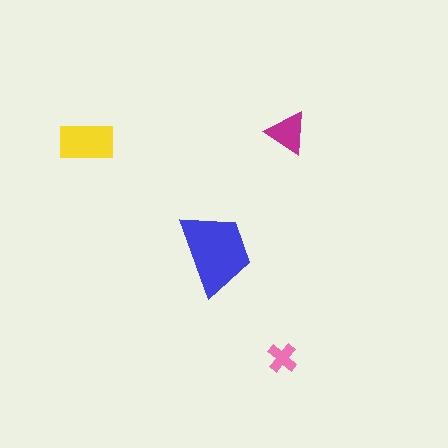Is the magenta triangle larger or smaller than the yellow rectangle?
Smaller.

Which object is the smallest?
The pink cross.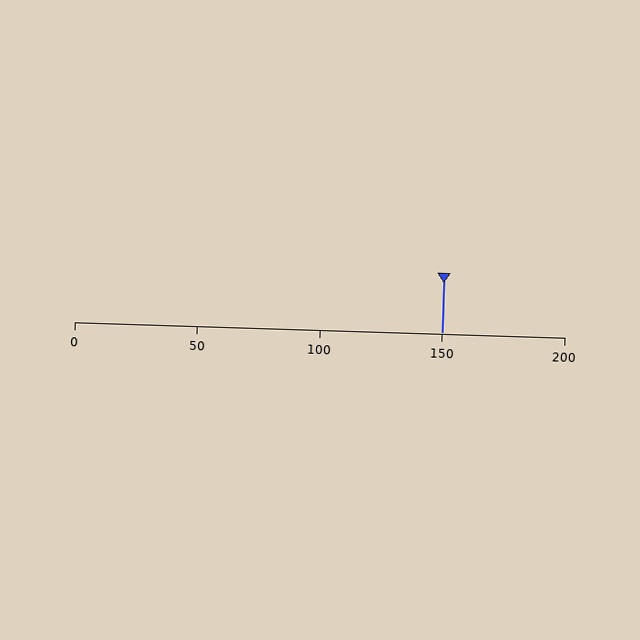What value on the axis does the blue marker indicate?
The marker indicates approximately 150.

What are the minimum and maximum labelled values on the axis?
The axis runs from 0 to 200.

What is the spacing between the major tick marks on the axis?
The major ticks are spaced 50 apart.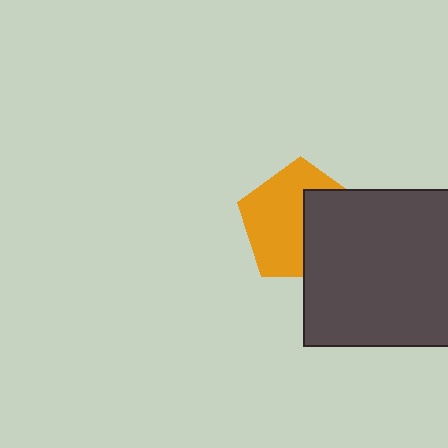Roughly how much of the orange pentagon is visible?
About half of it is visible (roughly 59%).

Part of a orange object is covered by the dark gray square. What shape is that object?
It is a pentagon.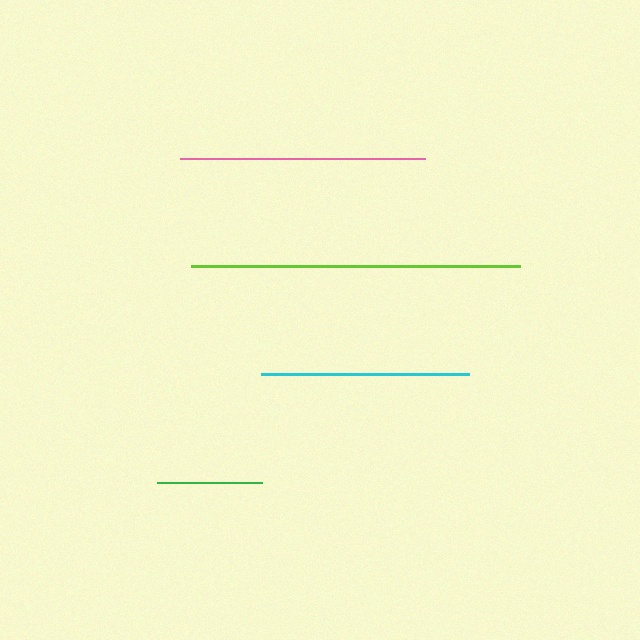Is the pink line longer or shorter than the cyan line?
The pink line is longer than the cyan line.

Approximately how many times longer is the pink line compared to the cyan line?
The pink line is approximately 1.2 times the length of the cyan line.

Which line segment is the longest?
The lime line is the longest at approximately 329 pixels.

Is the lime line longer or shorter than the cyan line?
The lime line is longer than the cyan line.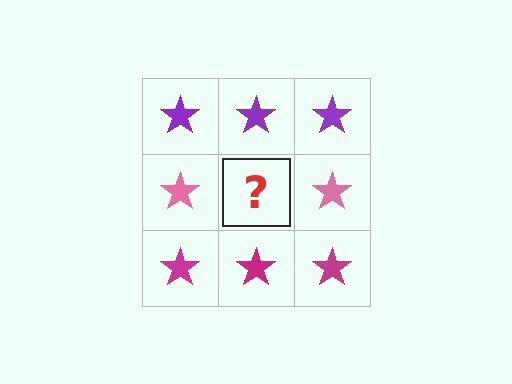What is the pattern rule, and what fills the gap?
The rule is that each row has a consistent color. The gap should be filled with a pink star.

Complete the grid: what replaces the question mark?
The question mark should be replaced with a pink star.